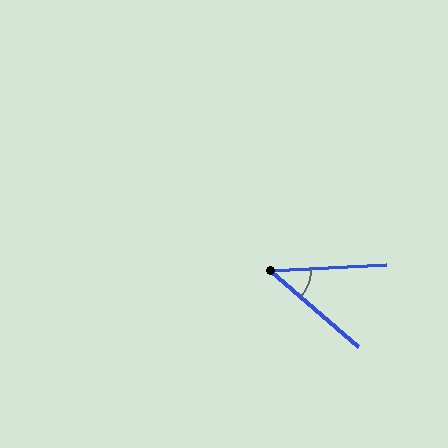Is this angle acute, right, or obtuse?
It is acute.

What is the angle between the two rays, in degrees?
Approximately 44 degrees.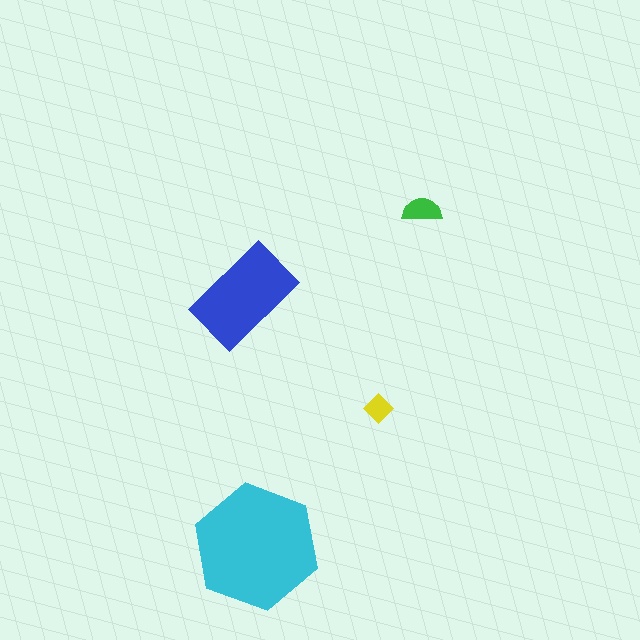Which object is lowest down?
The cyan hexagon is bottommost.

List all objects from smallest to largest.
The yellow diamond, the green semicircle, the blue rectangle, the cyan hexagon.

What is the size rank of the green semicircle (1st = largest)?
3rd.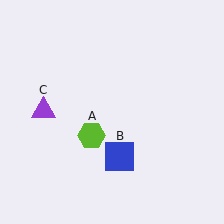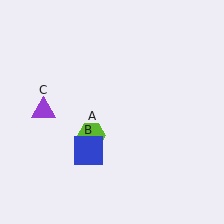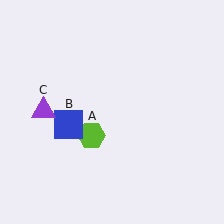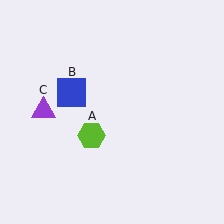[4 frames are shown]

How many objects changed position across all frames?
1 object changed position: blue square (object B).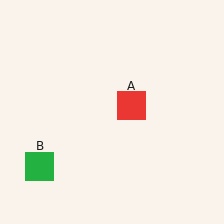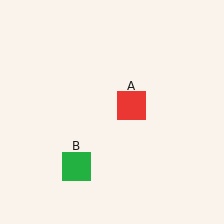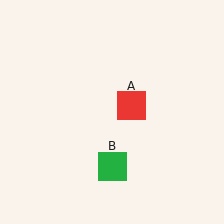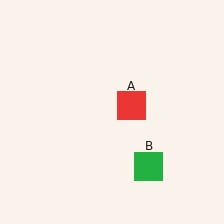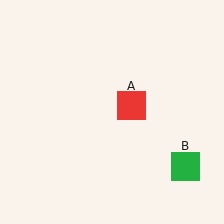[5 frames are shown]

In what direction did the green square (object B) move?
The green square (object B) moved right.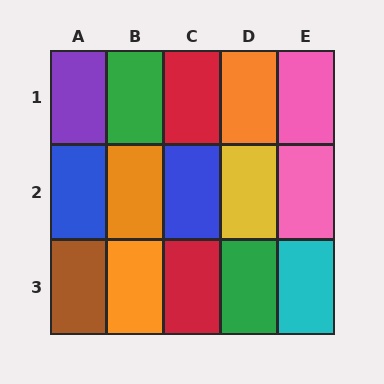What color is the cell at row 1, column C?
Red.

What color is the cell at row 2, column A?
Blue.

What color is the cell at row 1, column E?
Pink.